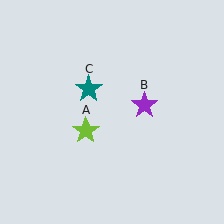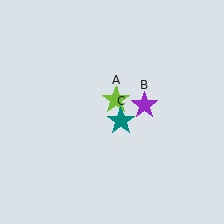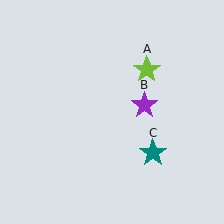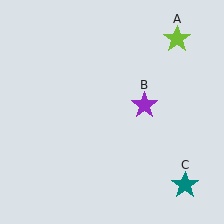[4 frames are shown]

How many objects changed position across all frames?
2 objects changed position: lime star (object A), teal star (object C).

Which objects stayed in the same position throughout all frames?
Purple star (object B) remained stationary.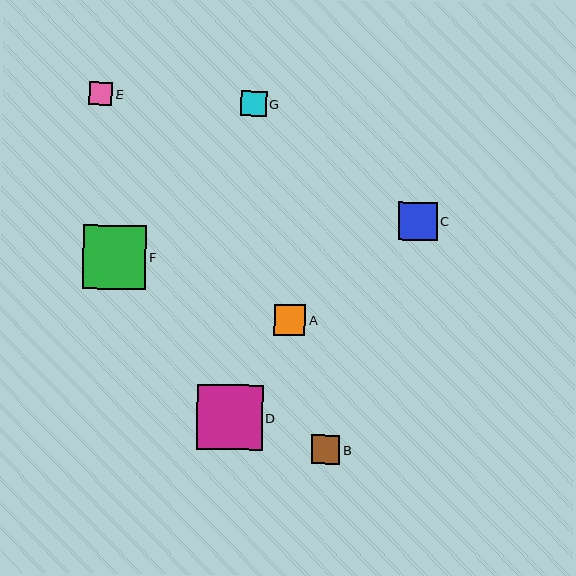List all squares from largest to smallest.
From largest to smallest: D, F, C, A, B, G, E.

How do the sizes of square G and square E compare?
Square G and square E are approximately the same size.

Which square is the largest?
Square D is the largest with a size of approximately 65 pixels.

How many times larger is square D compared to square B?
Square D is approximately 2.3 times the size of square B.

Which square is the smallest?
Square E is the smallest with a size of approximately 23 pixels.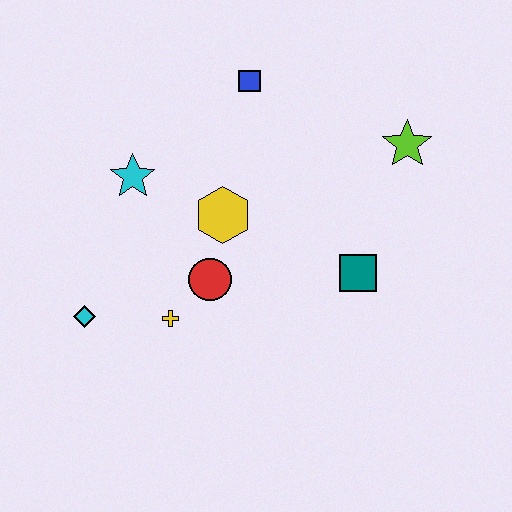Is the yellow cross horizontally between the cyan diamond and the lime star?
Yes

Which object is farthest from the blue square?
The cyan diamond is farthest from the blue square.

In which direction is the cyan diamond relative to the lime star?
The cyan diamond is to the left of the lime star.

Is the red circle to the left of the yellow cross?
No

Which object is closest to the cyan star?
The yellow hexagon is closest to the cyan star.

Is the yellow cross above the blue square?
No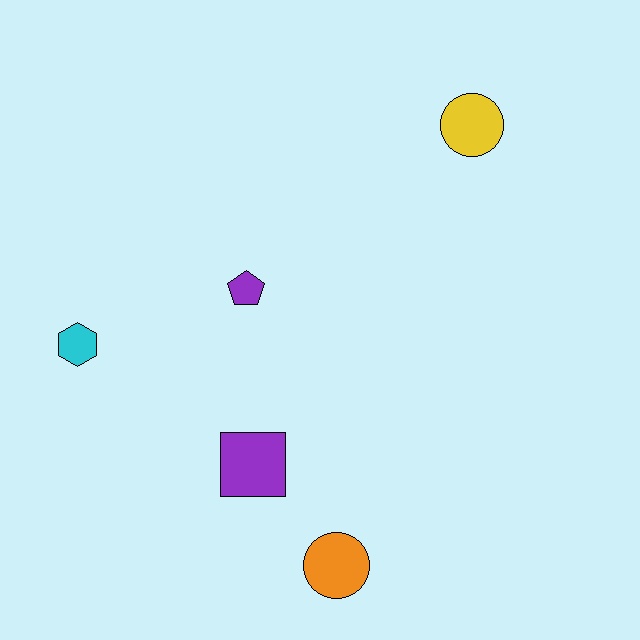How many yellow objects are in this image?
There is 1 yellow object.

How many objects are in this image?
There are 5 objects.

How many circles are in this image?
There are 2 circles.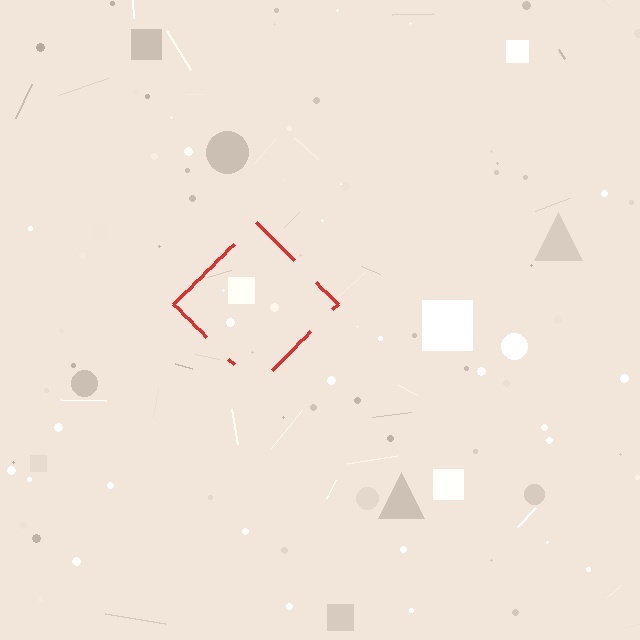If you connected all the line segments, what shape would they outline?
They would outline a diamond.